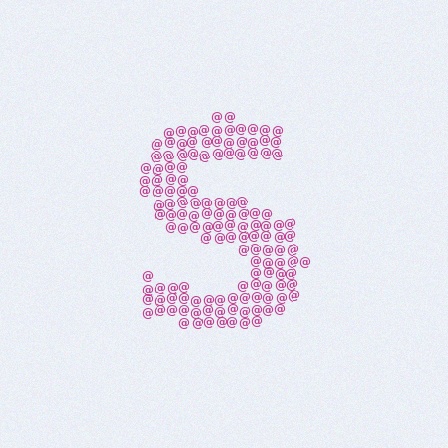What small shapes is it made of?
It is made of small at signs.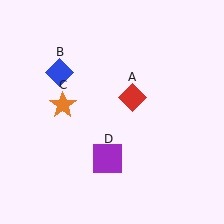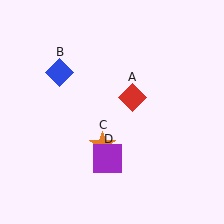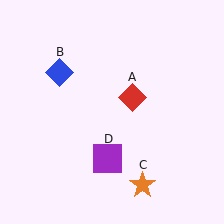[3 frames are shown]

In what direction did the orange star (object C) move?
The orange star (object C) moved down and to the right.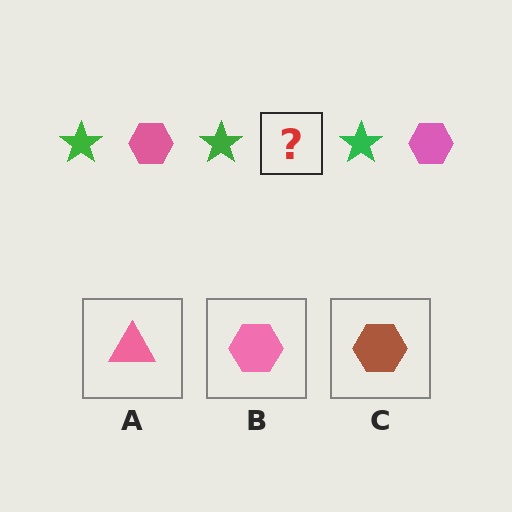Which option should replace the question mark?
Option B.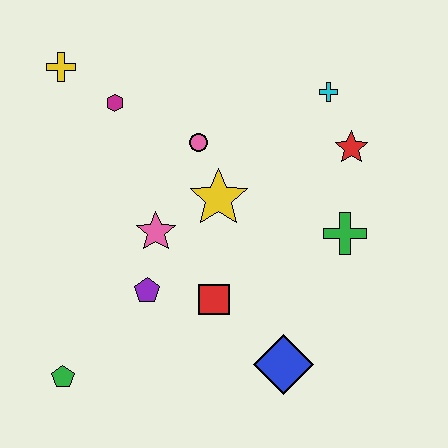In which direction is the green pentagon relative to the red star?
The green pentagon is to the left of the red star.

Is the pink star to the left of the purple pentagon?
No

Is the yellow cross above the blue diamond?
Yes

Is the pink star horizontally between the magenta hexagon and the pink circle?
Yes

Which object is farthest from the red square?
The yellow cross is farthest from the red square.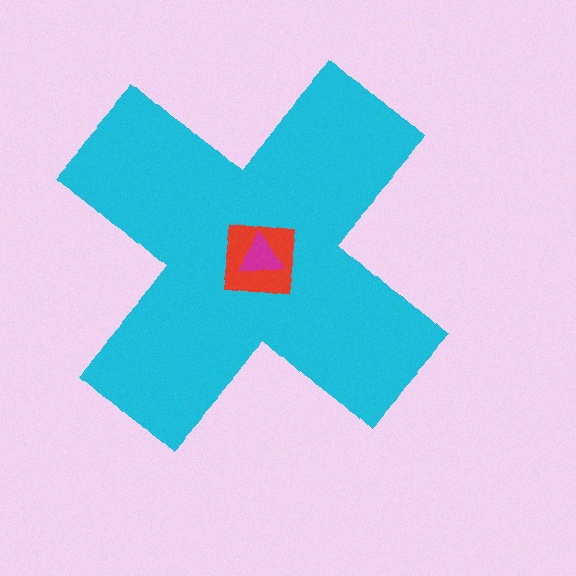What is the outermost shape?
The cyan cross.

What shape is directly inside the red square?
The magenta triangle.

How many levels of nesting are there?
3.